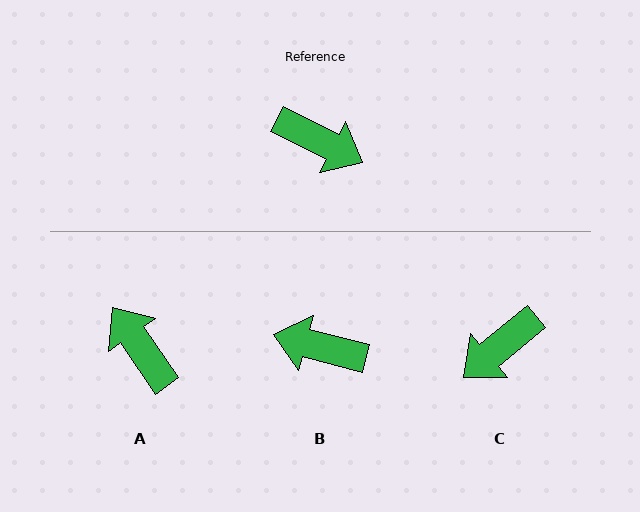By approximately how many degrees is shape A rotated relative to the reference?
Approximately 151 degrees counter-clockwise.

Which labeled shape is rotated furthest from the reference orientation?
B, about 168 degrees away.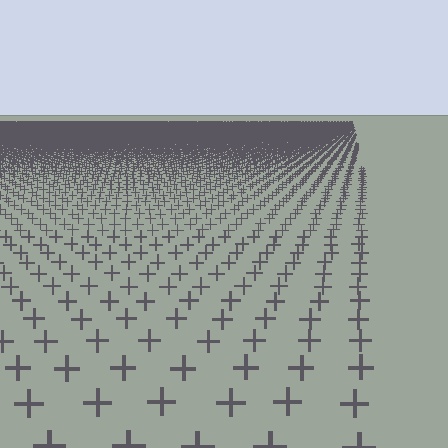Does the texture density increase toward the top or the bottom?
Density increases toward the top.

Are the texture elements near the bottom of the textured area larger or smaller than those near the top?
Larger. Near the bottom, elements are closer to the viewer and appear at a bigger on-screen size.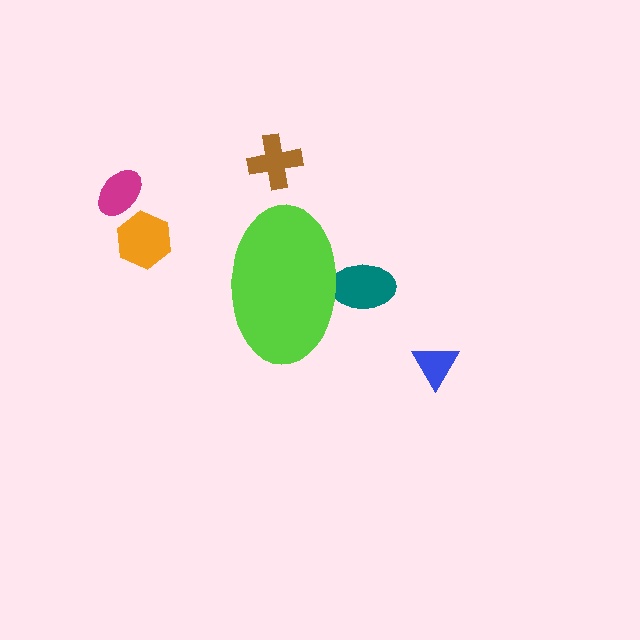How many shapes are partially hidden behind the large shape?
1 shape is partially hidden.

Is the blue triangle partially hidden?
No, the blue triangle is fully visible.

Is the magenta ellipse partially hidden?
No, the magenta ellipse is fully visible.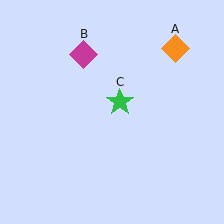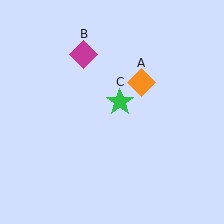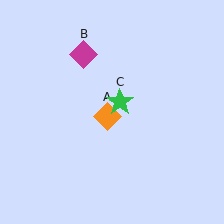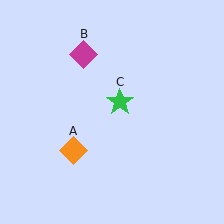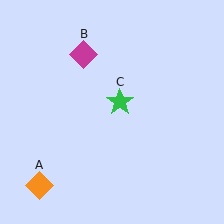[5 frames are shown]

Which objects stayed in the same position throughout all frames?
Magenta diamond (object B) and green star (object C) remained stationary.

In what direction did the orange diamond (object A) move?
The orange diamond (object A) moved down and to the left.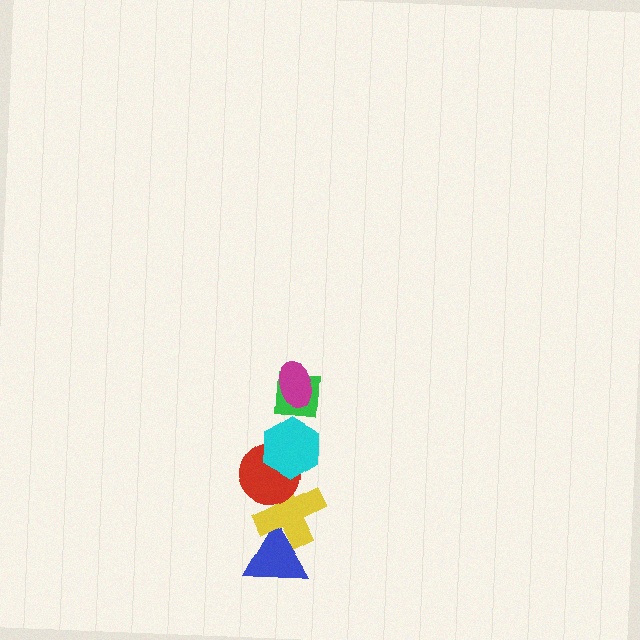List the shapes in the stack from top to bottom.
From top to bottom: the magenta ellipse, the green square, the cyan hexagon, the red circle, the yellow cross, the blue triangle.